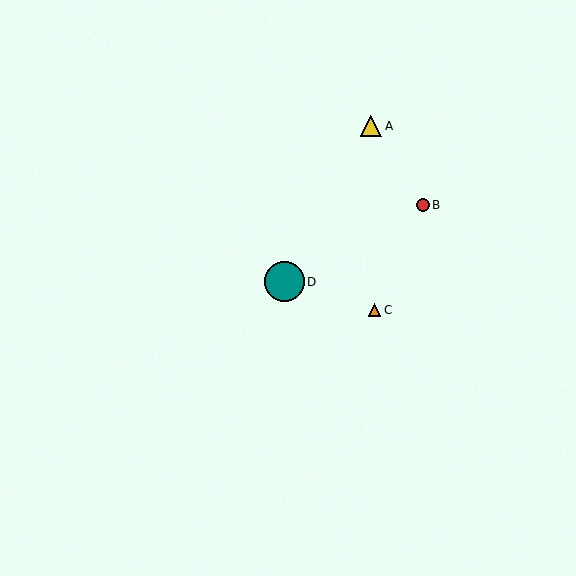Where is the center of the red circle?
The center of the red circle is at (423, 205).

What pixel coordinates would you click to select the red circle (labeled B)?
Click at (423, 205) to select the red circle B.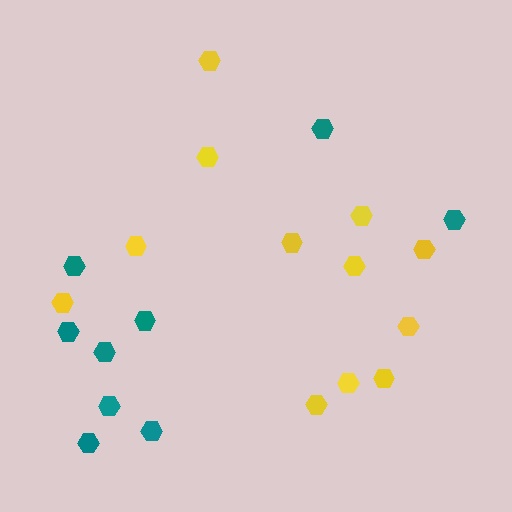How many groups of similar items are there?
There are 2 groups: one group of yellow hexagons (12) and one group of teal hexagons (9).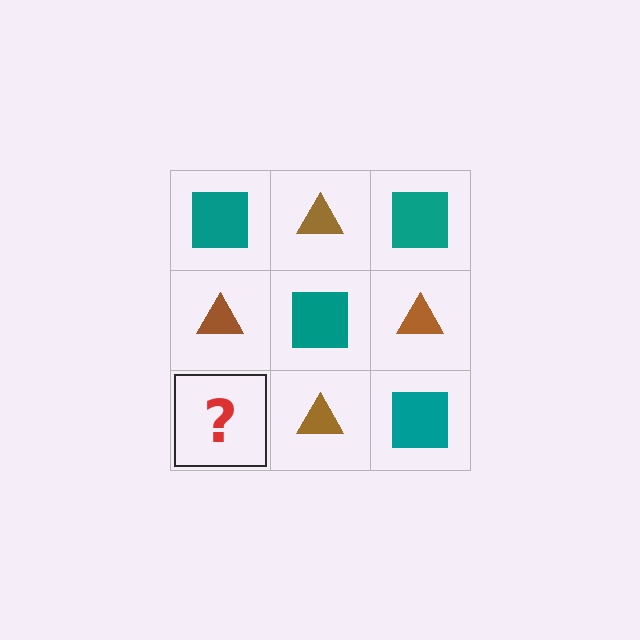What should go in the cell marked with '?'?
The missing cell should contain a teal square.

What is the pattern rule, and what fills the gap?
The rule is that it alternates teal square and brown triangle in a checkerboard pattern. The gap should be filled with a teal square.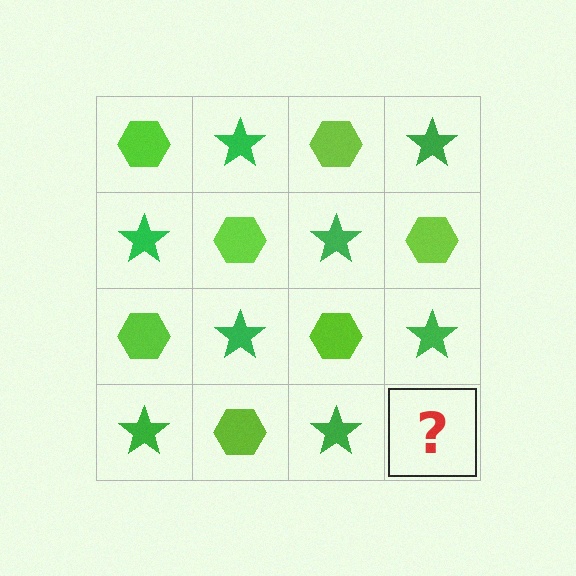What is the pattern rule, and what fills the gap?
The rule is that it alternates lime hexagon and green star in a checkerboard pattern. The gap should be filled with a lime hexagon.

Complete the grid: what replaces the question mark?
The question mark should be replaced with a lime hexagon.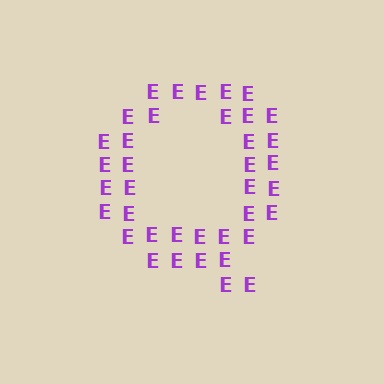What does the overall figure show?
The overall figure shows the letter Q.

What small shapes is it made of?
It is made of small letter E's.